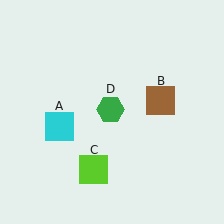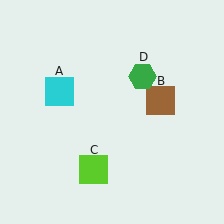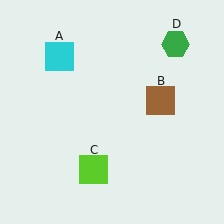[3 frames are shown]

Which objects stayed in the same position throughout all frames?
Brown square (object B) and lime square (object C) remained stationary.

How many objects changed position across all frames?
2 objects changed position: cyan square (object A), green hexagon (object D).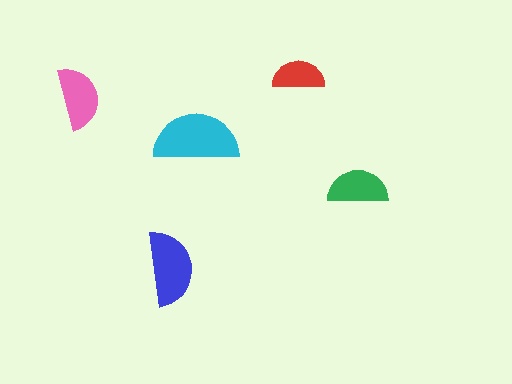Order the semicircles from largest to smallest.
the cyan one, the blue one, the pink one, the green one, the red one.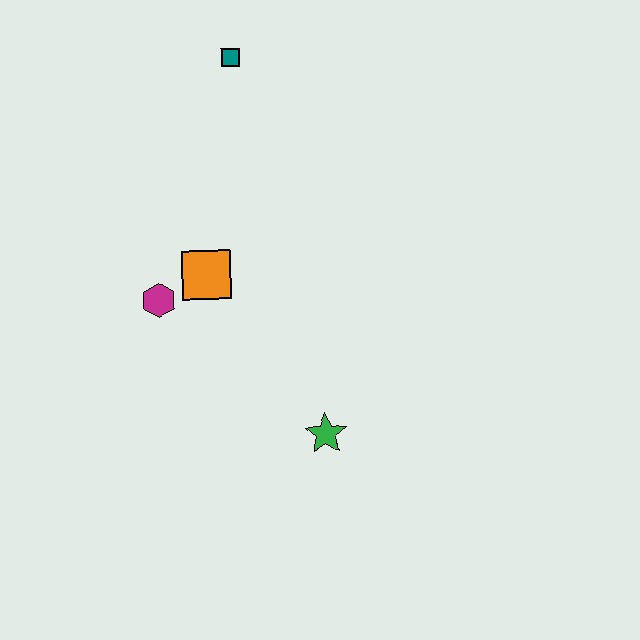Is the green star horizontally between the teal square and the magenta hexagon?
No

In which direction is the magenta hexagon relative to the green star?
The magenta hexagon is to the left of the green star.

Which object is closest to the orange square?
The magenta hexagon is closest to the orange square.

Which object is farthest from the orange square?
The teal square is farthest from the orange square.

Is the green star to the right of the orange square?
Yes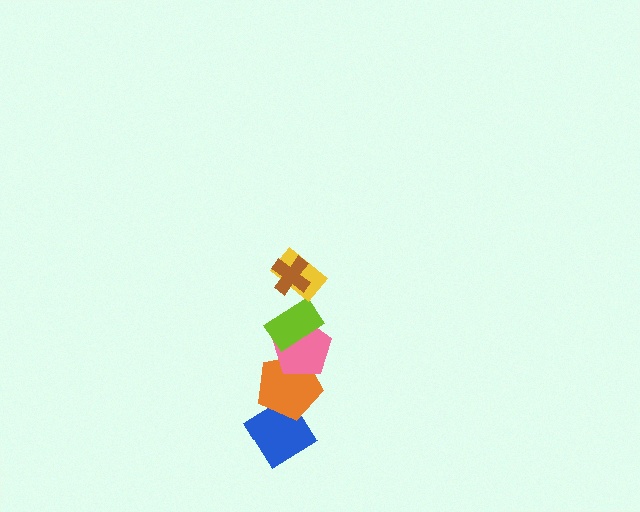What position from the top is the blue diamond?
The blue diamond is 6th from the top.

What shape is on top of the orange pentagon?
The pink pentagon is on top of the orange pentagon.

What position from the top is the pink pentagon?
The pink pentagon is 4th from the top.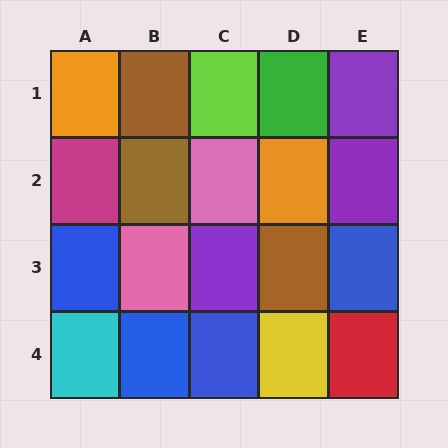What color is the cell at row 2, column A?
Magenta.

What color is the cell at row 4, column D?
Yellow.